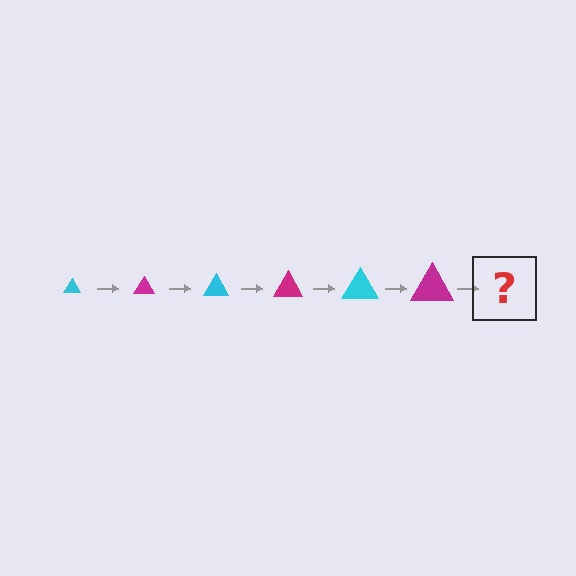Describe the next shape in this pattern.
It should be a cyan triangle, larger than the previous one.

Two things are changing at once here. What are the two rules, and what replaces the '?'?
The two rules are that the triangle grows larger each step and the color cycles through cyan and magenta. The '?' should be a cyan triangle, larger than the previous one.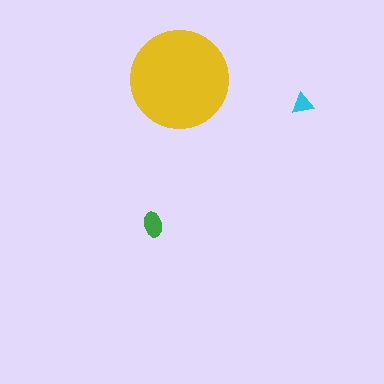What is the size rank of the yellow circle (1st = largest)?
1st.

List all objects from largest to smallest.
The yellow circle, the green ellipse, the cyan triangle.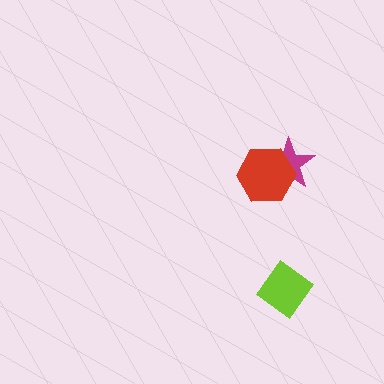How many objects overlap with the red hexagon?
1 object overlaps with the red hexagon.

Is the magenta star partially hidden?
Yes, it is partially covered by another shape.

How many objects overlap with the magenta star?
1 object overlaps with the magenta star.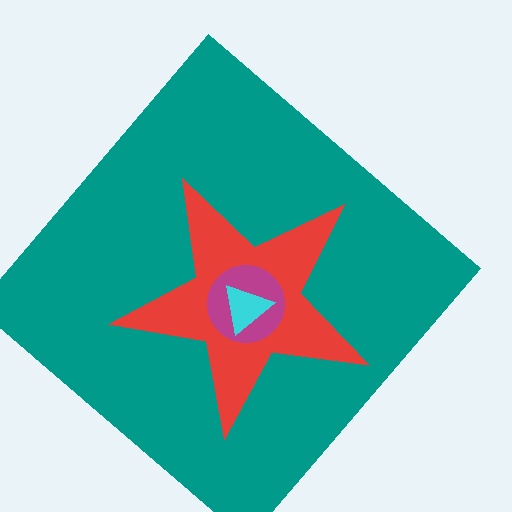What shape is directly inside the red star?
The magenta circle.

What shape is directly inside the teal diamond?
The red star.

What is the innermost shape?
The cyan triangle.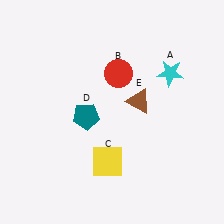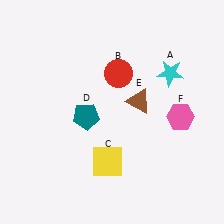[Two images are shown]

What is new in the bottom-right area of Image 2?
A pink hexagon (F) was added in the bottom-right area of Image 2.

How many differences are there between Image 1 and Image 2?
There is 1 difference between the two images.